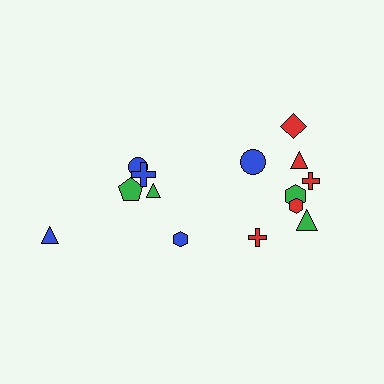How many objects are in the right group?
There are 8 objects.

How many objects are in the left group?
There are 6 objects.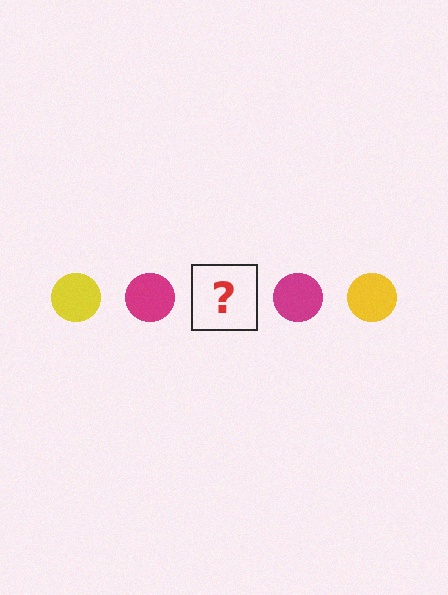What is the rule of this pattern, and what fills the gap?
The rule is that the pattern cycles through yellow, magenta circles. The gap should be filled with a yellow circle.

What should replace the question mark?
The question mark should be replaced with a yellow circle.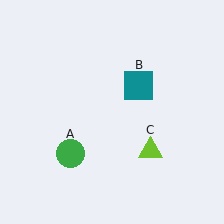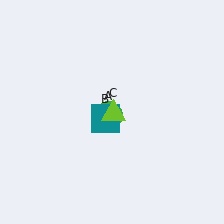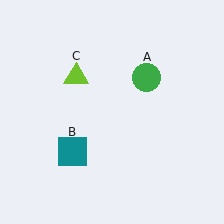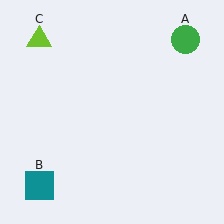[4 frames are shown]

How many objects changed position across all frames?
3 objects changed position: green circle (object A), teal square (object B), lime triangle (object C).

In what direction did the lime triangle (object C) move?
The lime triangle (object C) moved up and to the left.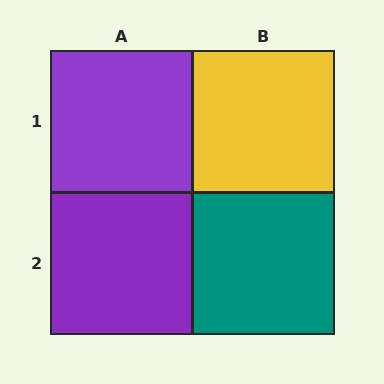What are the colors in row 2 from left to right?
Purple, teal.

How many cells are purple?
2 cells are purple.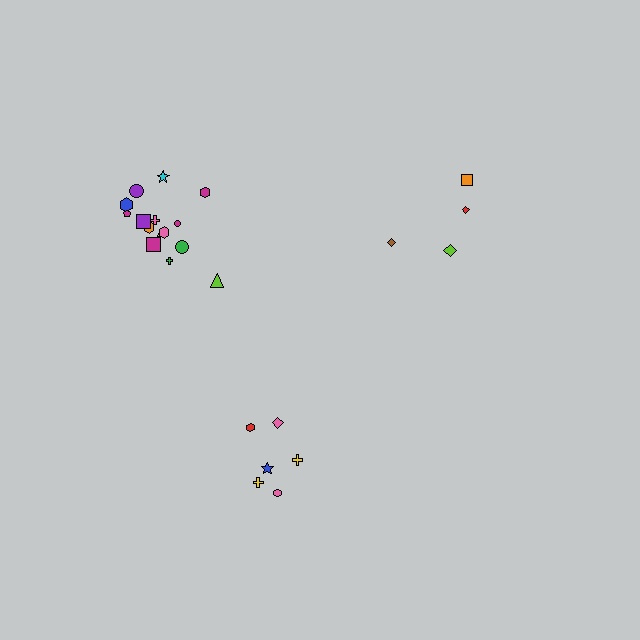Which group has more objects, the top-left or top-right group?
The top-left group.